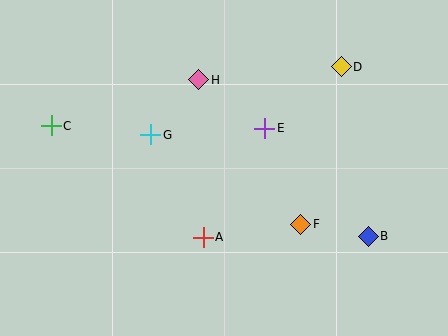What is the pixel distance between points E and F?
The distance between E and F is 103 pixels.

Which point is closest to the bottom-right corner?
Point B is closest to the bottom-right corner.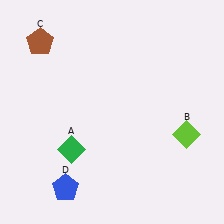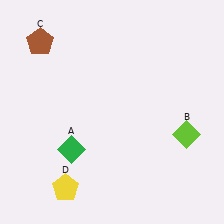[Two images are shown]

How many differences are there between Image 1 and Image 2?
There is 1 difference between the two images.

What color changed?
The pentagon (D) changed from blue in Image 1 to yellow in Image 2.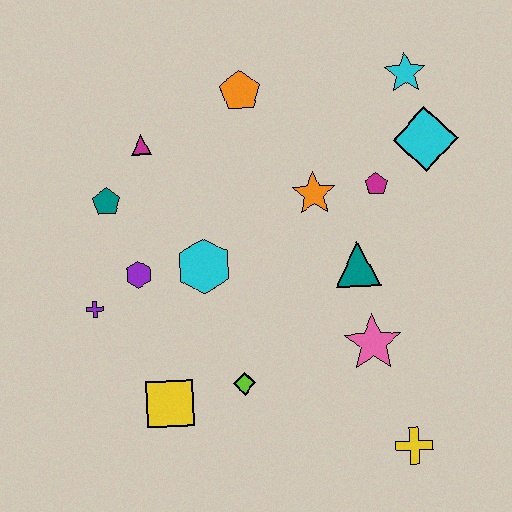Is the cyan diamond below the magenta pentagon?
No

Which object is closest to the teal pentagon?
The magenta triangle is closest to the teal pentagon.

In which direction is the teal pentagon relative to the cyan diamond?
The teal pentagon is to the left of the cyan diamond.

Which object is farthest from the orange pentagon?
The yellow cross is farthest from the orange pentagon.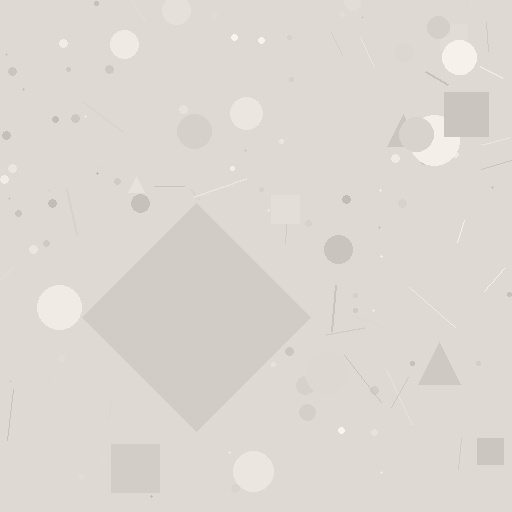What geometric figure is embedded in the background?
A diamond is embedded in the background.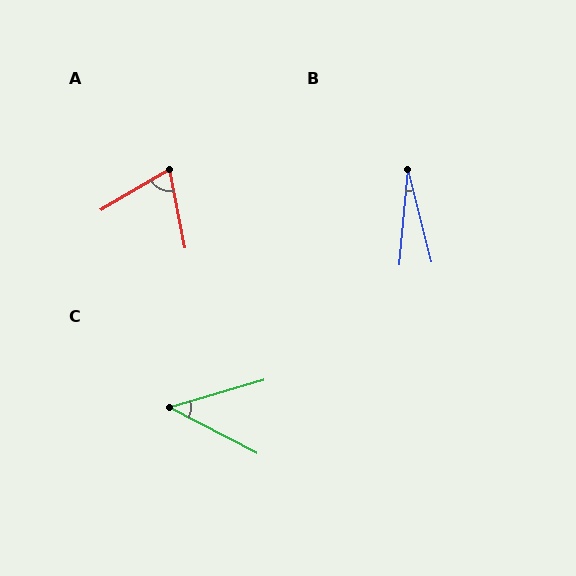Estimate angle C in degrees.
Approximately 44 degrees.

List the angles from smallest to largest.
B (19°), C (44°), A (71°).